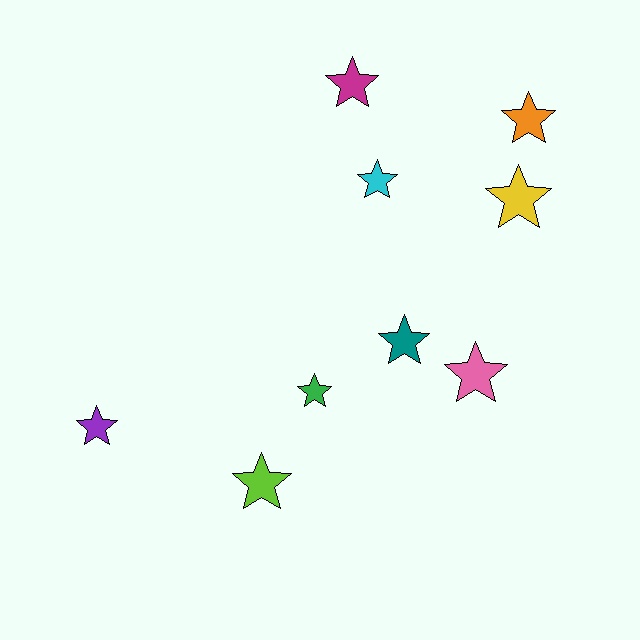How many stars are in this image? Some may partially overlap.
There are 9 stars.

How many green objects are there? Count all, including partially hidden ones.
There is 1 green object.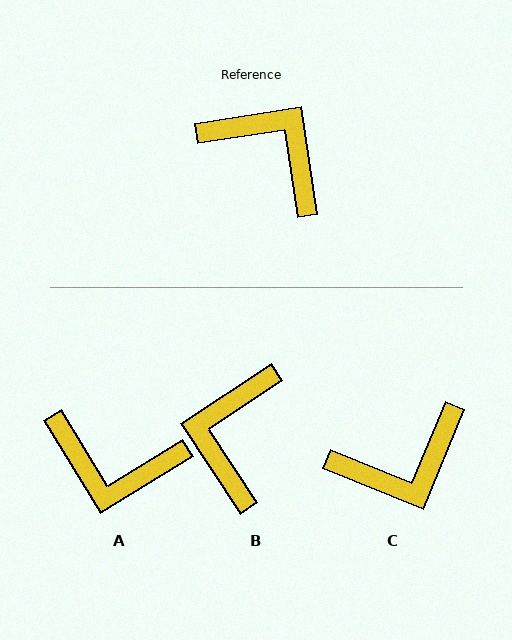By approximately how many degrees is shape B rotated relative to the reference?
Approximately 115 degrees counter-clockwise.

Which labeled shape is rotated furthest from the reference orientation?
A, about 157 degrees away.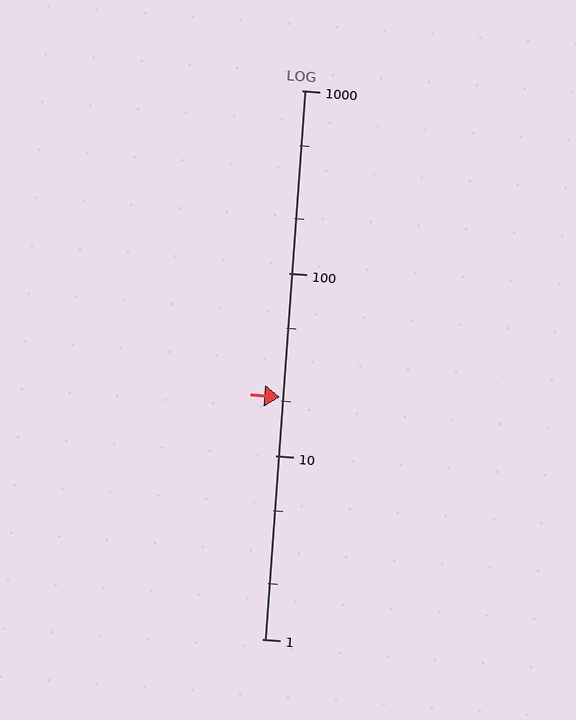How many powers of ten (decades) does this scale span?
The scale spans 3 decades, from 1 to 1000.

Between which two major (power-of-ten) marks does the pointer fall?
The pointer is between 10 and 100.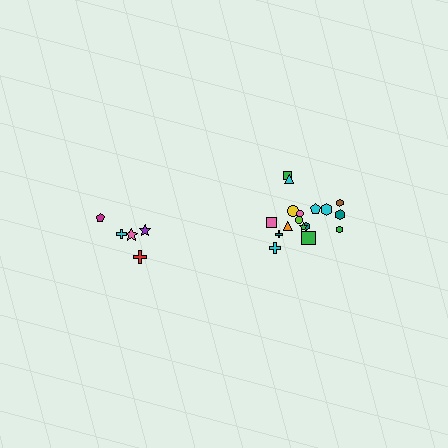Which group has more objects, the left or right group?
The right group.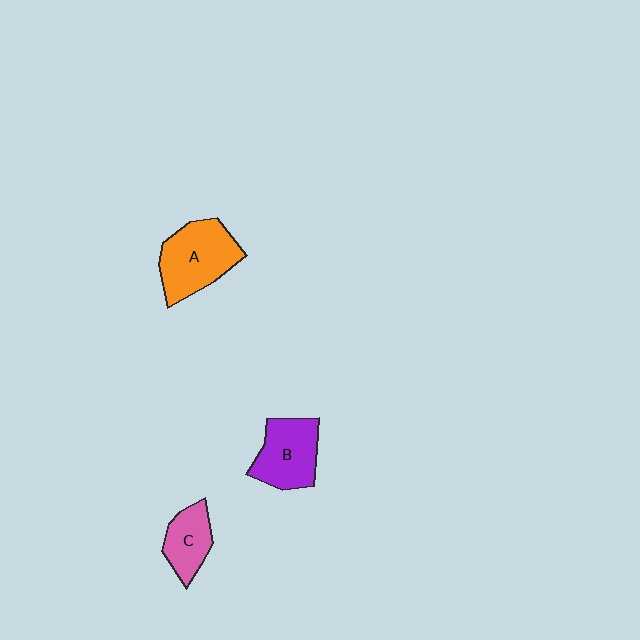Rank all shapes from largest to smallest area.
From largest to smallest: A (orange), B (purple), C (pink).